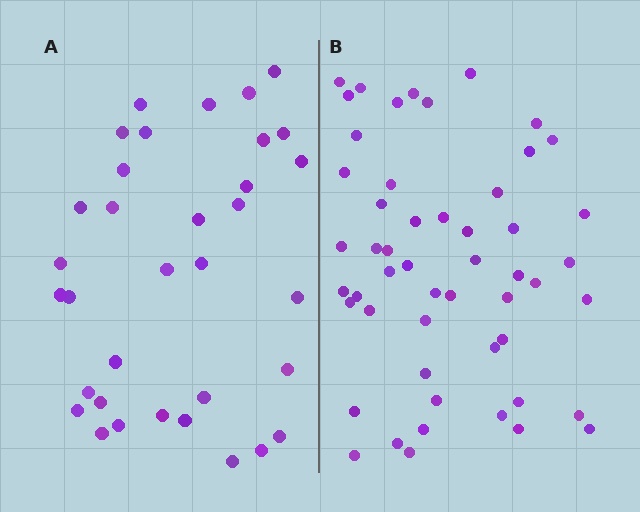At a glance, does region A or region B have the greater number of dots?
Region B (the right region) has more dots.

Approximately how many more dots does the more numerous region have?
Region B has approximately 20 more dots than region A.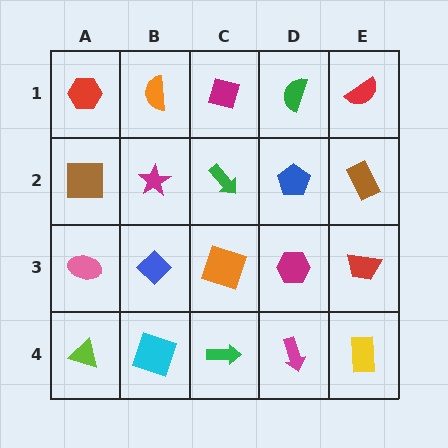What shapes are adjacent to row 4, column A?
A pink ellipse (row 3, column A), a cyan square (row 4, column B).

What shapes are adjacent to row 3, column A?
A brown square (row 2, column A), a lime triangle (row 4, column A), a blue diamond (row 3, column B).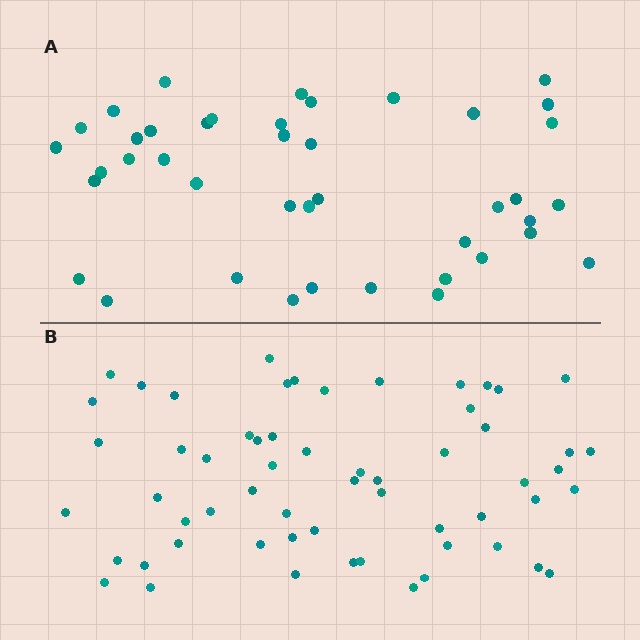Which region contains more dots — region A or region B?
Region B (the bottom region) has more dots.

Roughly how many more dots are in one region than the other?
Region B has approximately 15 more dots than region A.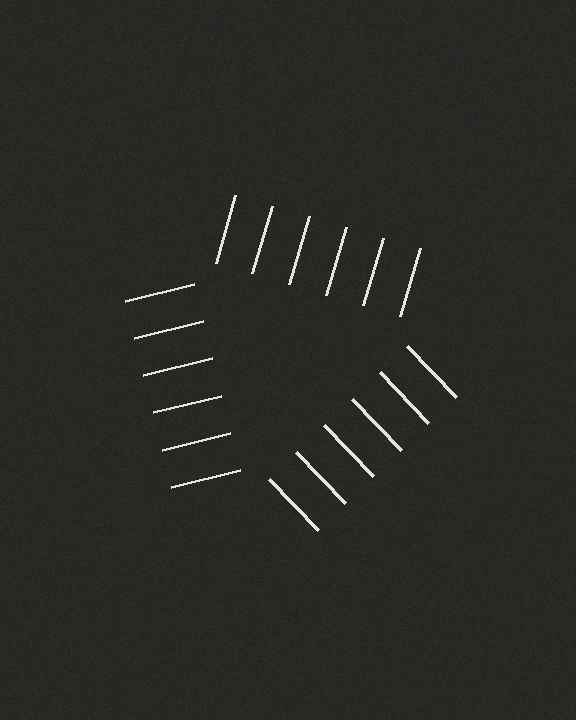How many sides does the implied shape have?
3 sides — the line-ends trace a triangle.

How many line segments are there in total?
18 — 6 along each of the 3 edges.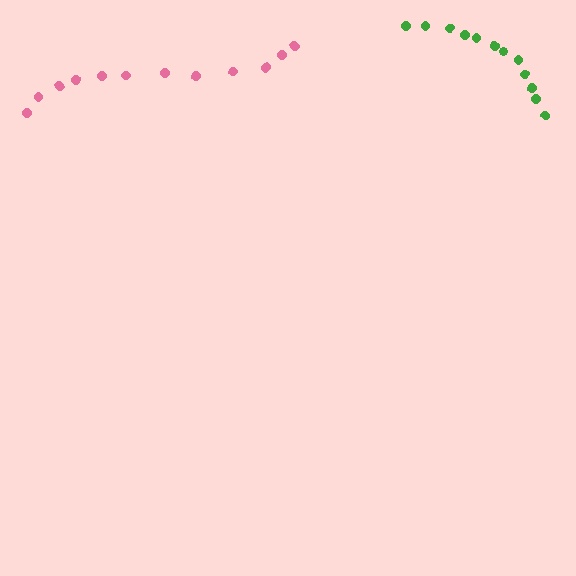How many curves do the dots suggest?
There are 2 distinct paths.